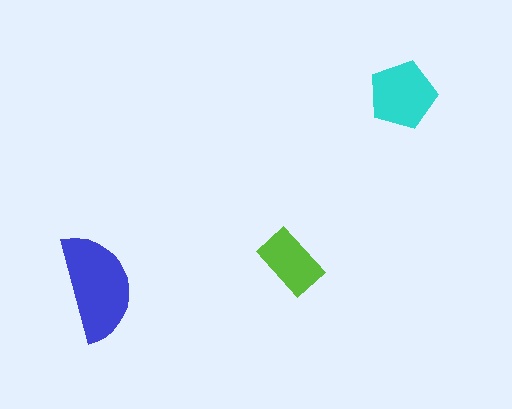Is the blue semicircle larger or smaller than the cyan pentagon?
Larger.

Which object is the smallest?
The lime rectangle.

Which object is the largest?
The blue semicircle.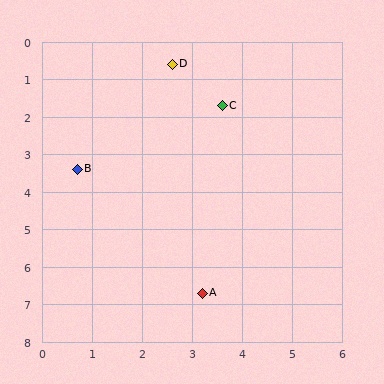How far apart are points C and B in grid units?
Points C and B are about 3.4 grid units apart.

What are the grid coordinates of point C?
Point C is at approximately (3.6, 1.7).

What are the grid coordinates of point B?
Point B is at approximately (0.7, 3.4).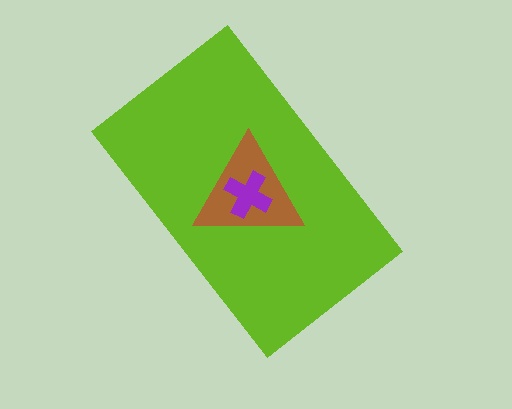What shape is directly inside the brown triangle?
The purple cross.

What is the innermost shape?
The purple cross.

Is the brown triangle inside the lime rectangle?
Yes.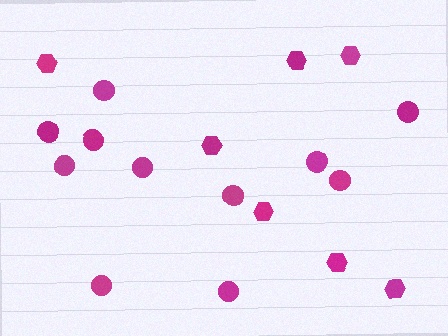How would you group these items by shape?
There are 2 groups: one group of hexagons (7) and one group of circles (11).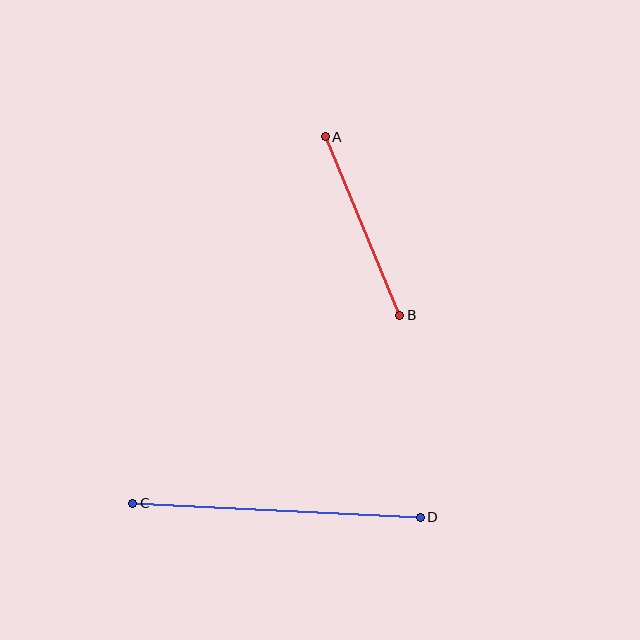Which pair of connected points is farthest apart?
Points C and D are farthest apart.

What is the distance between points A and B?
The distance is approximately 194 pixels.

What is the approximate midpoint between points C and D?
The midpoint is at approximately (276, 510) pixels.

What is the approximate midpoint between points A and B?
The midpoint is at approximately (363, 226) pixels.